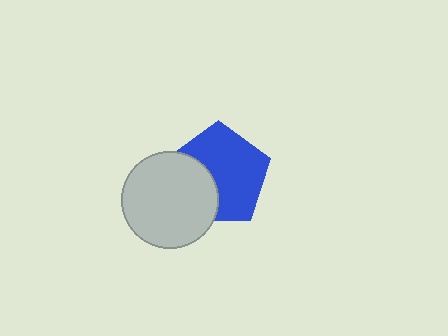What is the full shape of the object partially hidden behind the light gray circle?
The partially hidden object is a blue pentagon.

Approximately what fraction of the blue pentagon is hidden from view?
Roughly 34% of the blue pentagon is hidden behind the light gray circle.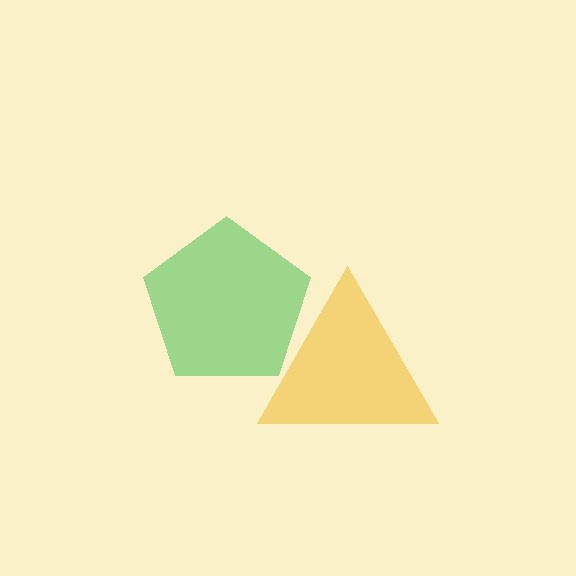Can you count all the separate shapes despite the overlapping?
Yes, there are 2 separate shapes.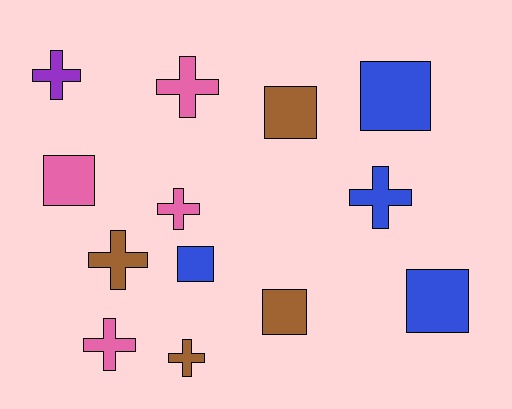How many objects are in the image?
There are 13 objects.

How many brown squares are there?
There are 2 brown squares.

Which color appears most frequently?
Blue, with 4 objects.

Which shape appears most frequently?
Cross, with 7 objects.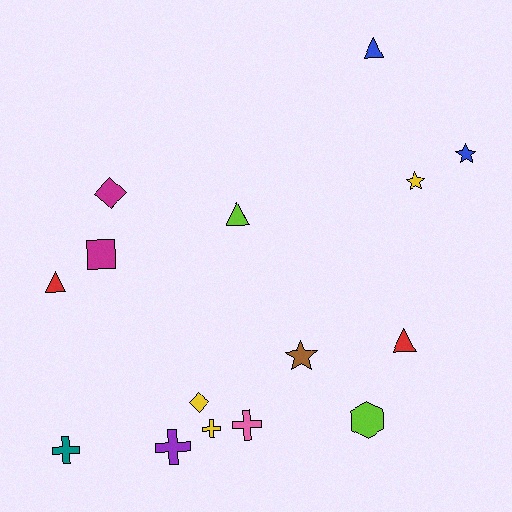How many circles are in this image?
There are no circles.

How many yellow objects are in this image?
There are 3 yellow objects.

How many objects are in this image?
There are 15 objects.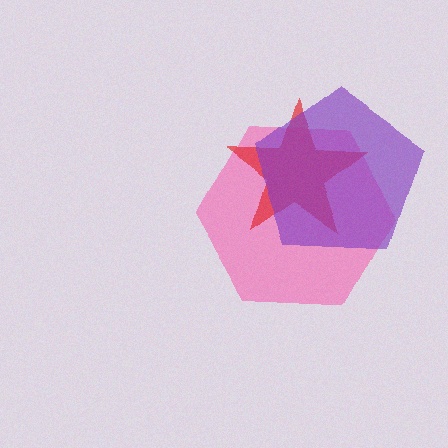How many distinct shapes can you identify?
There are 3 distinct shapes: a pink hexagon, a red star, a purple pentagon.